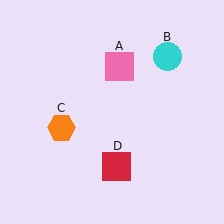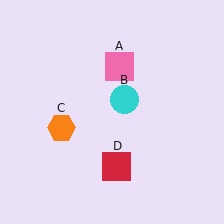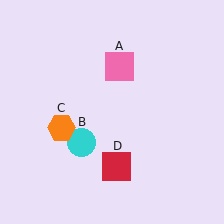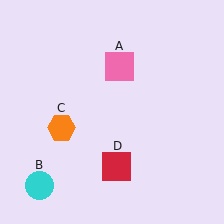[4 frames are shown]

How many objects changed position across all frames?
1 object changed position: cyan circle (object B).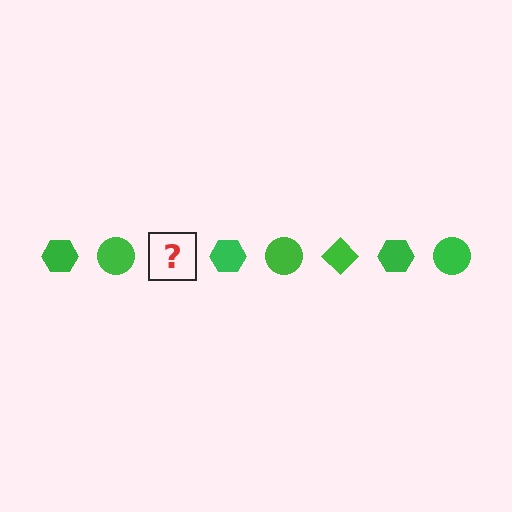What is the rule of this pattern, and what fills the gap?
The rule is that the pattern cycles through hexagon, circle, diamond shapes in green. The gap should be filled with a green diamond.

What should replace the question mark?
The question mark should be replaced with a green diamond.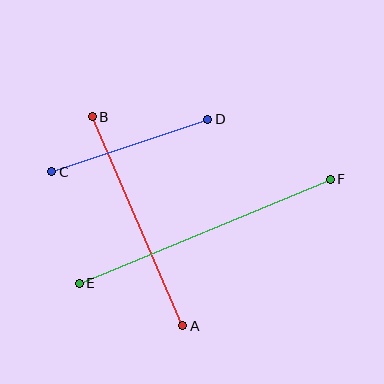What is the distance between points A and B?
The distance is approximately 228 pixels.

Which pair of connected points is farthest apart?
Points E and F are farthest apart.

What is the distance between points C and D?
The distance is approximately 164 pixels.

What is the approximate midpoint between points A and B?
The midpoint is at approximately (138, 221) pixels.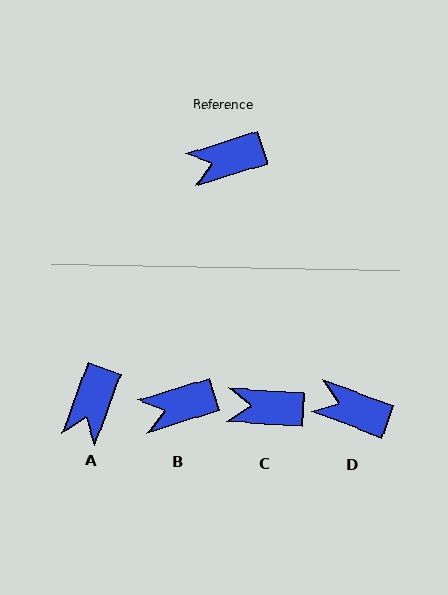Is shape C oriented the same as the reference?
No, it is off by about 21 degrees.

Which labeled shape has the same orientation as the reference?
B.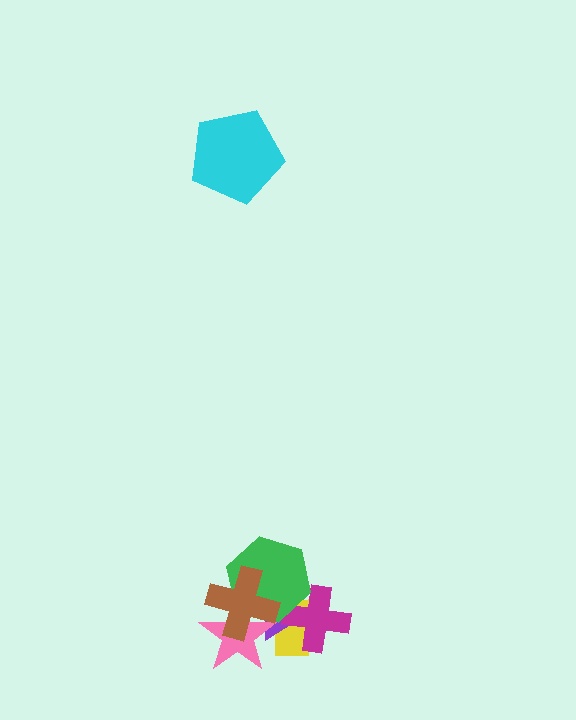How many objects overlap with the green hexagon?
5 objects overlap with the green hexagon.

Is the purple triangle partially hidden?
Yes, it is partially covered by another shape.